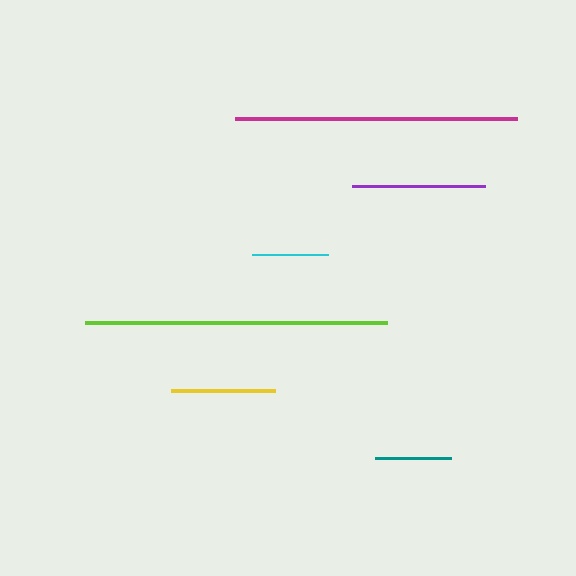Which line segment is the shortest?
The cyan line is the shortest at approximately 76 pixels.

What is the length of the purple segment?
The purple segment is approximately 133 pixels long.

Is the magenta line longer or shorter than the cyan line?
The magenta line is longer than the cyan line.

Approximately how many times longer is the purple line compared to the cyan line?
The purple line is approximately 1.8 times the length of the cyan line.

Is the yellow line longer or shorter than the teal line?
The yellow line is longer than the teal line.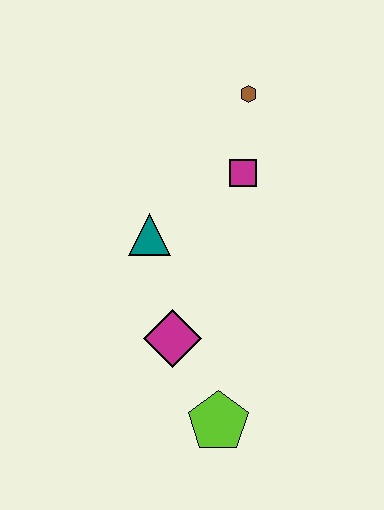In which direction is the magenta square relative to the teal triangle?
The magenta square is to the right of the teal triangle.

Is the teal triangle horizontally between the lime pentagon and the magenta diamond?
No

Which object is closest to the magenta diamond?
The lime pentagon is closest to the magenta diamond.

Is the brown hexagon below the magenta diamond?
No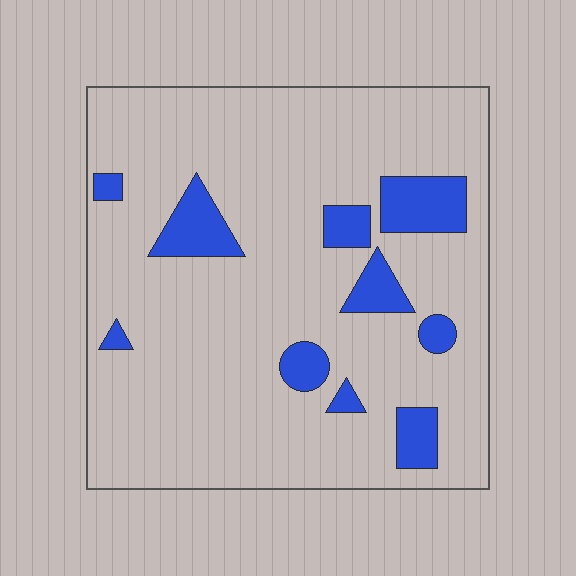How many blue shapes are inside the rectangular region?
10.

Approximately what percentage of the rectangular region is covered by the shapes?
Approximately 15%.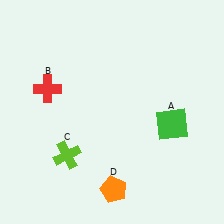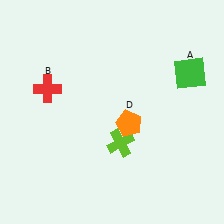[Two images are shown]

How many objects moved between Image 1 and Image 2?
3 objects moved between the two images.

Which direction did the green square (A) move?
The green square (A) moved up.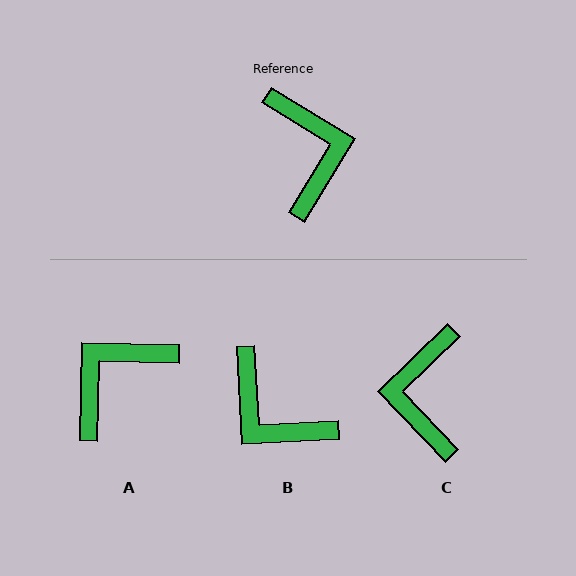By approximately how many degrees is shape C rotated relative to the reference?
Approximately 165 degrees counter-clockwise.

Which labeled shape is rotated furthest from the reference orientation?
C, about 165 degrees away.